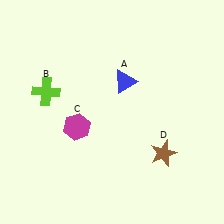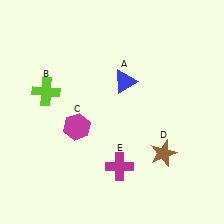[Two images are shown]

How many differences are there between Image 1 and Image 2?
There is 1 difference between the two images.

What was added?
A magenta cross (E) was added in Image 2.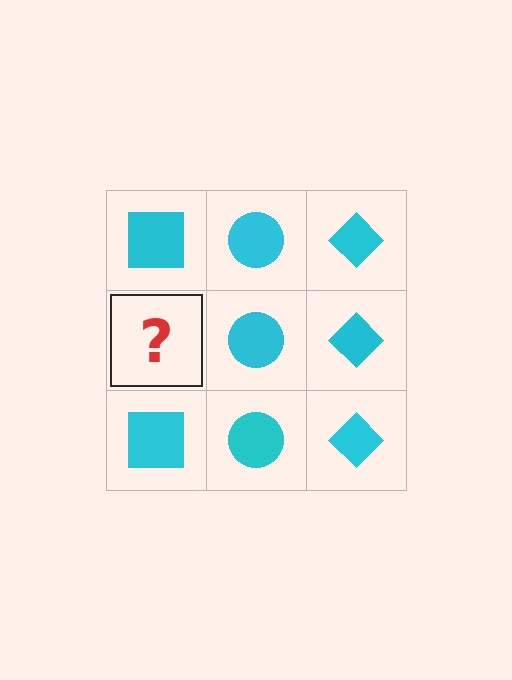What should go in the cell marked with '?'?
The missing cell should contain a cyan square.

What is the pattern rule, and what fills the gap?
The rule is that each column has a consistent shape. The gap should be filled with a cyan square.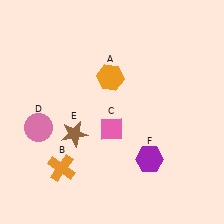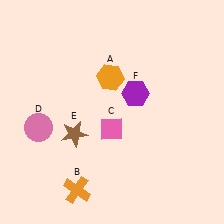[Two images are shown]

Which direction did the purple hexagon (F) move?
The purple hexagon (F) moved up.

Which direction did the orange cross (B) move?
The orange cross (B) moved down.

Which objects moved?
The objects that moved are: the orange cross (B), the purple hexagon (F).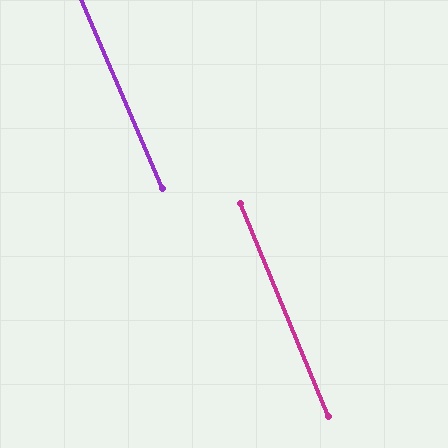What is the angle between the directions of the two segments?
Approximately 1 degree.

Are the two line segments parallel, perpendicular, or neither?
Parallel — their directions differ by only 0.6°.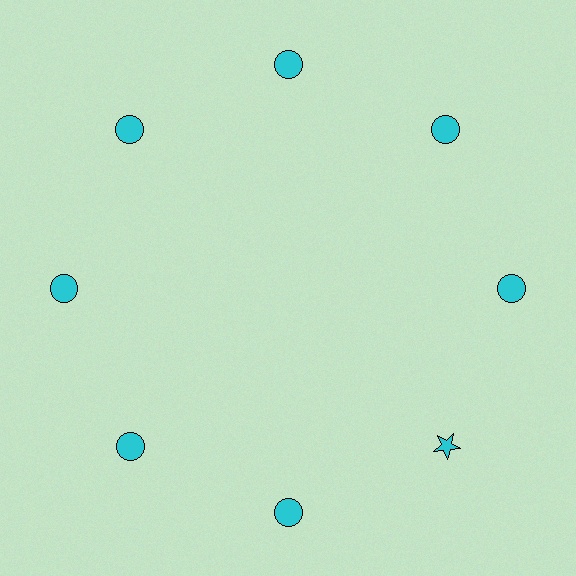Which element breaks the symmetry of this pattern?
The cyan star at roughly the 4 o'clock position breaks the symmetry. All other shapes are cyan circles.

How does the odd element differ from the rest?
It has a different shape: star instead of circle.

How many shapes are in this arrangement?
There are 8 shapes arranged in a ring pattern.